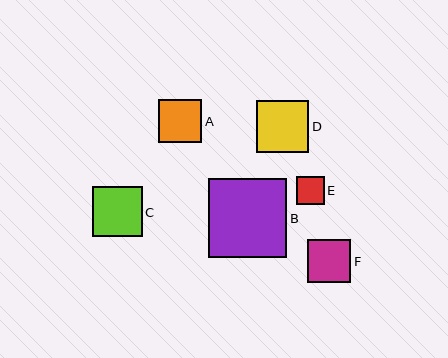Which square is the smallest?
Square E is the smallest with a size of approximately 28 pixels.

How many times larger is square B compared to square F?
Square B is approximately 1.8 times the size of square F.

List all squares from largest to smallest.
From largest to smallest: B, D, C, F, A, E.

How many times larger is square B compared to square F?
Square B is approximately 1.8 times the size of square F.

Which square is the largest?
Square B is the largest with a size of approximately 78 pixels.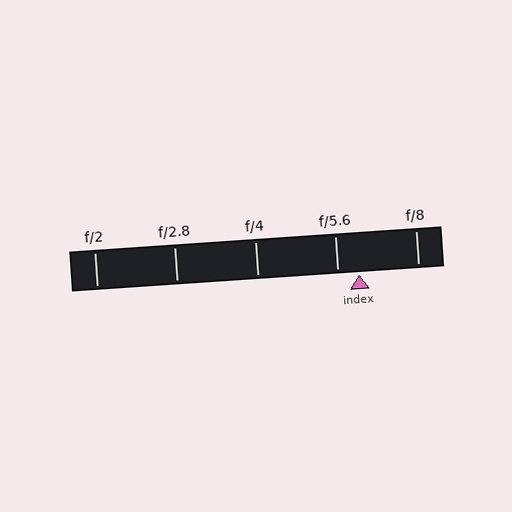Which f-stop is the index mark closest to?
The index mark is closest to f/5.6.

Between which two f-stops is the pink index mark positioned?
The index mark is between f/5.6 and f/8.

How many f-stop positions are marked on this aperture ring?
There are 5 f-stop positions marked.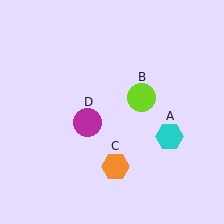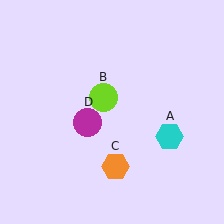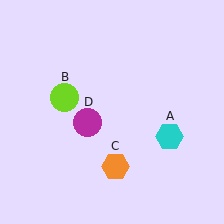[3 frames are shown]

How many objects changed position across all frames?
1 object changed position: lime circle (object B).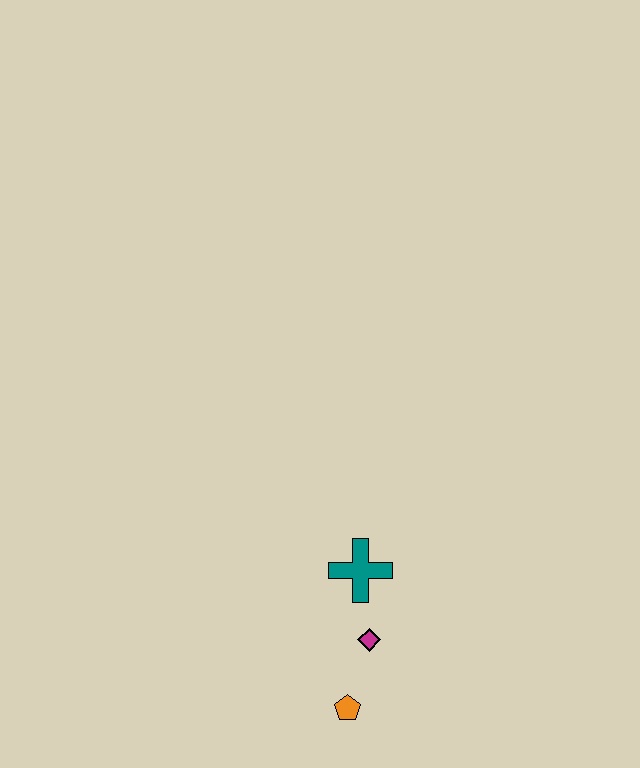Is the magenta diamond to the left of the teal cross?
No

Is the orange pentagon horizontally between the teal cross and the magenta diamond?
No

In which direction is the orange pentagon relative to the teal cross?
The orange pentagon is below the teal cross.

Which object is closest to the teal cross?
The magenta diamond is closest to the teal cross.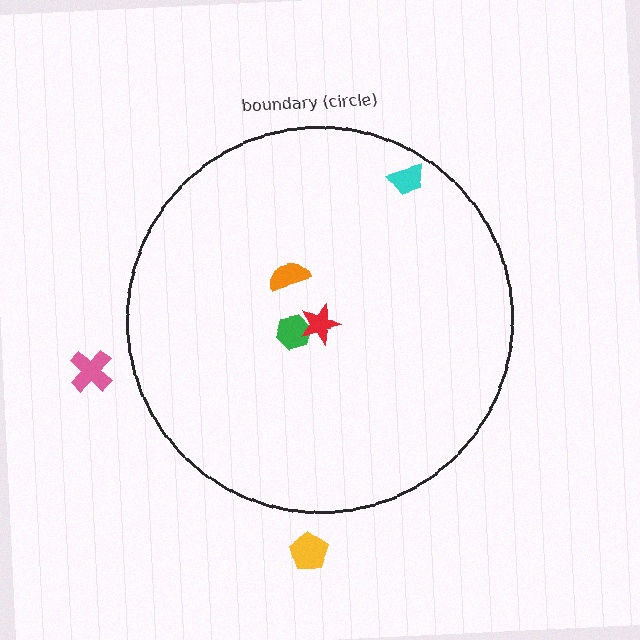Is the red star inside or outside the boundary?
Inside.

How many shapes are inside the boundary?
4 inside, 2 outside.